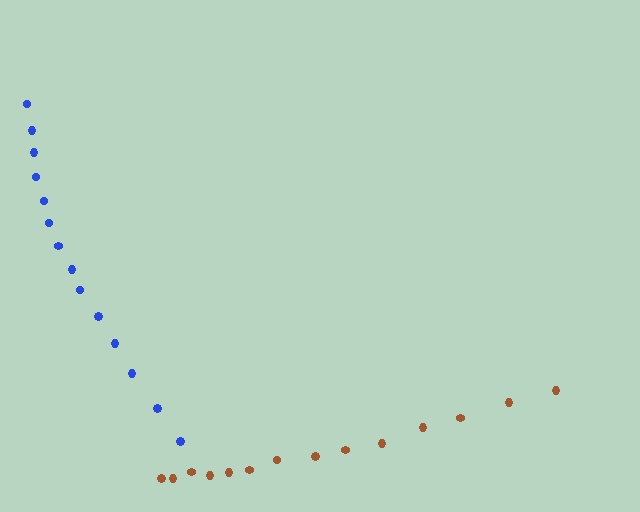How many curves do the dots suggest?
There are 2 distinct paths.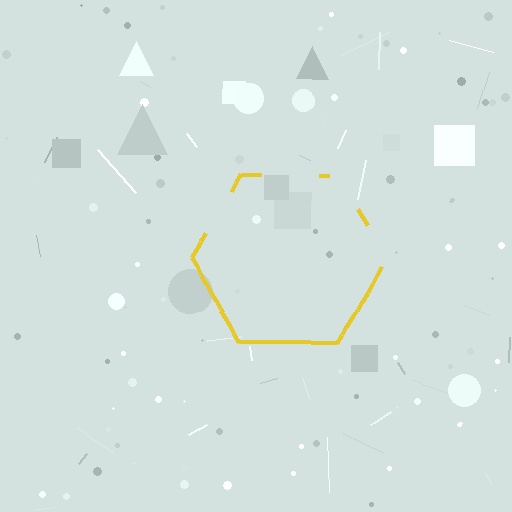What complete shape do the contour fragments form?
The contour fragments form a hexagon.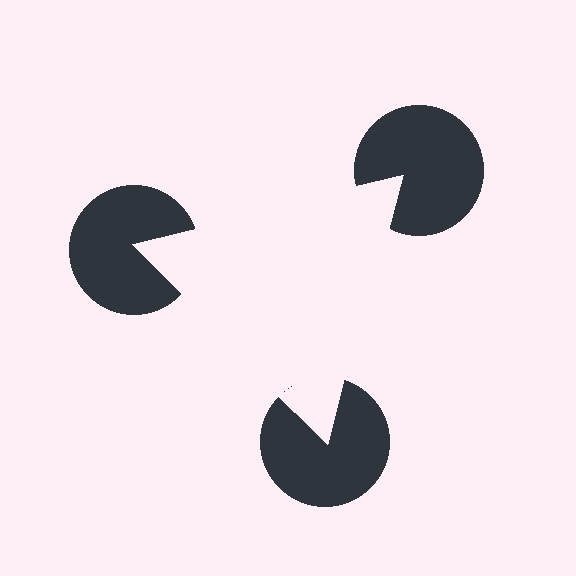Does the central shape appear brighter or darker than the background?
It typically appears slightly brighter than the background, even though no actual brightness change is drawn.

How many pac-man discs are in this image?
There are 3 — one at each vertex of the illusory triangle.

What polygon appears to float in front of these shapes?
An illusory triangle — its edges are inferred from the aligned wedge cuts in the pac-man discs, not physically drawn.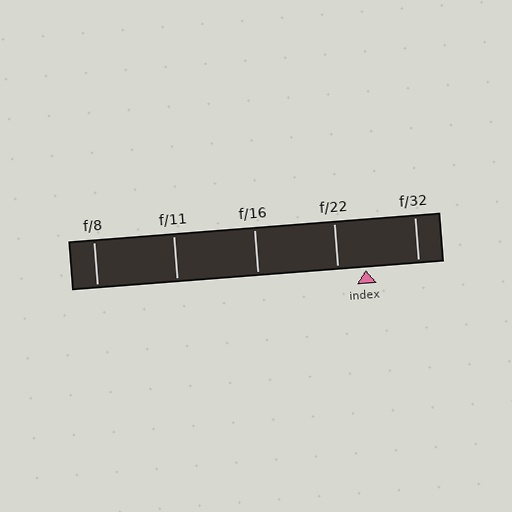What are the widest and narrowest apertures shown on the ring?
The widest aperture shown is f/8 and the narrowest is f/32.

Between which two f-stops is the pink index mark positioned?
The index mark is between f/22 and f/32.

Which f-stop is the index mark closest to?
The index mark is closest to f/22.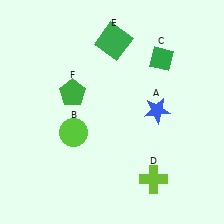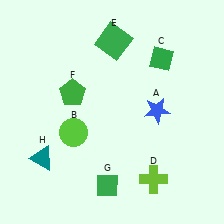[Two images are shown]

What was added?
A green diamond (G), a teal triangle (H) were added in Image 2.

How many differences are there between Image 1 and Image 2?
There are 2 differences between the two images.